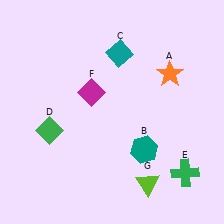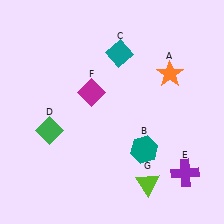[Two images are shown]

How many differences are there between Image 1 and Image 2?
There is 1 difference between the two images.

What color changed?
The cross (E) changed from green in Image 1 to purple in Image 2.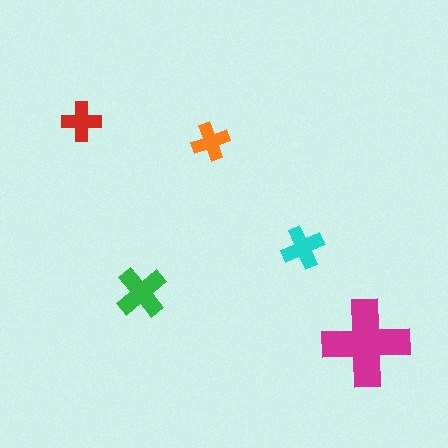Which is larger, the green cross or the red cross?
The green one.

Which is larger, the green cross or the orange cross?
The green one.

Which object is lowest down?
The magenta cross is bottommost.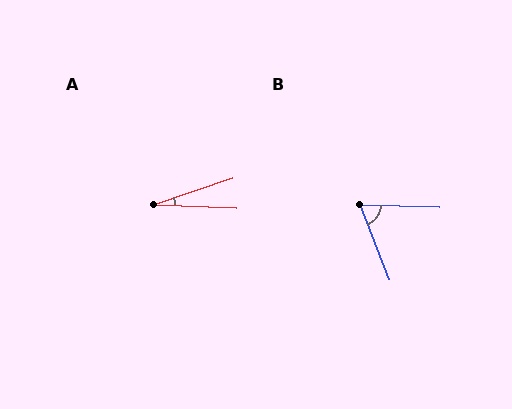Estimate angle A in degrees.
Approximately 21 degrees.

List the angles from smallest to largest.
A (21°), B (67°).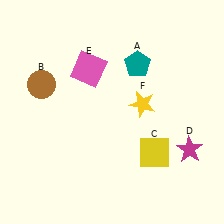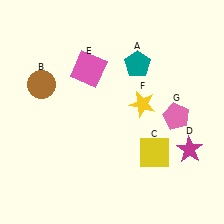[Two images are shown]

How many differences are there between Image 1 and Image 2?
There is 1 difference between the two images.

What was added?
A pink pentagon (G) was added in Image 2.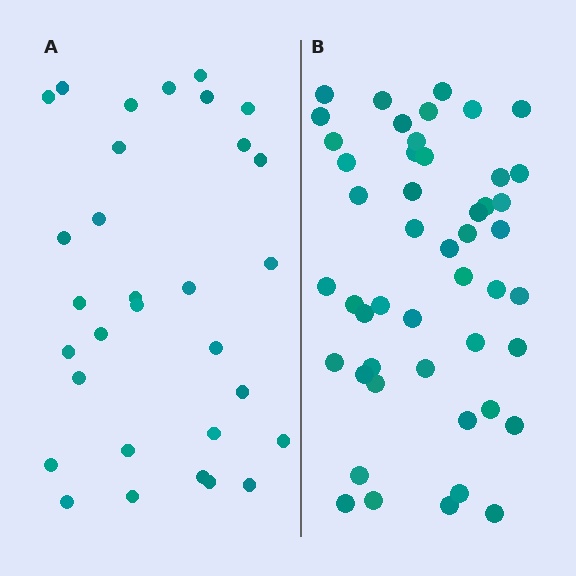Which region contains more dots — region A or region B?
Region B (the right region) has more dots.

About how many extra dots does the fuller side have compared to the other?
Region B has approximately 15 more dots than region A.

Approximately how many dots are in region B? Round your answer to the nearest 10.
About 50 dots. (The exact count is 48, which rounds to 50.)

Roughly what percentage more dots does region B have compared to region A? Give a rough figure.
About 55% more.